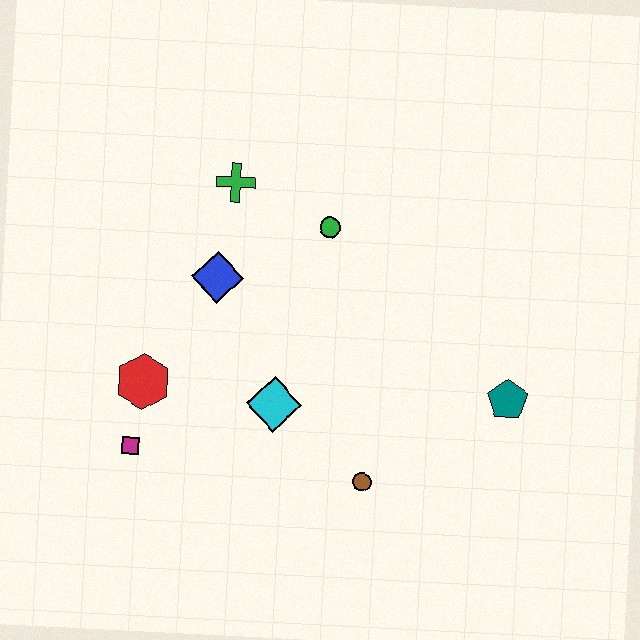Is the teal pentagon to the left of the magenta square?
No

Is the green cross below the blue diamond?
No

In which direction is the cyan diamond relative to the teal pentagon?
The cyan diamond is to the left of the teal pentagon.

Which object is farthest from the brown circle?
The green cross is farthest from the brown circle.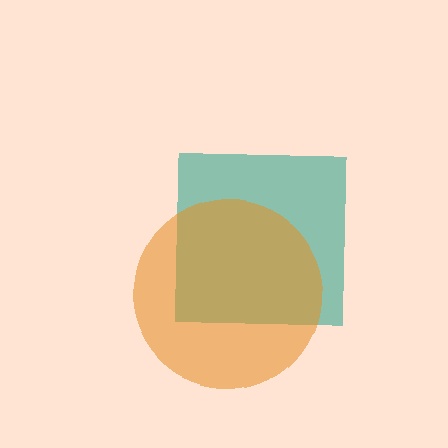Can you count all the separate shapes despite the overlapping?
Yes, there are 2 separate shapes.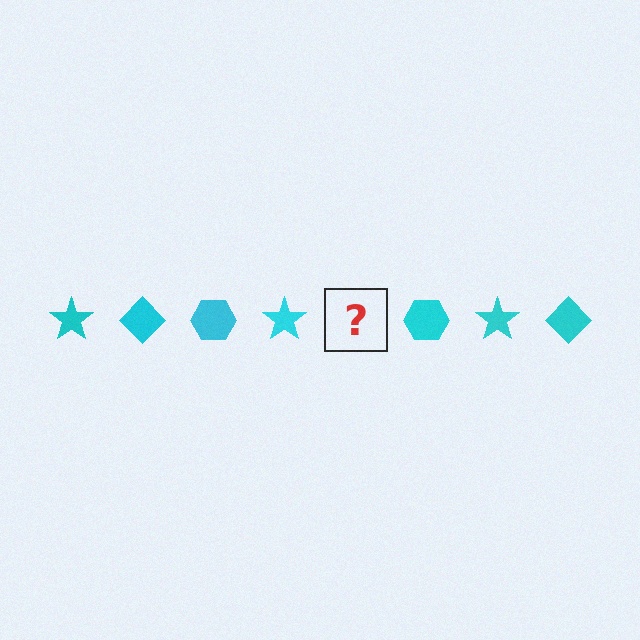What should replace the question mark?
The question mark should be replaced with a cyan diamond.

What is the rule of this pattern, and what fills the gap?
The rule is that the pattern cycles through star, diamond, hexagon shapes in cyan. The gap should be filled with a cyan diamond.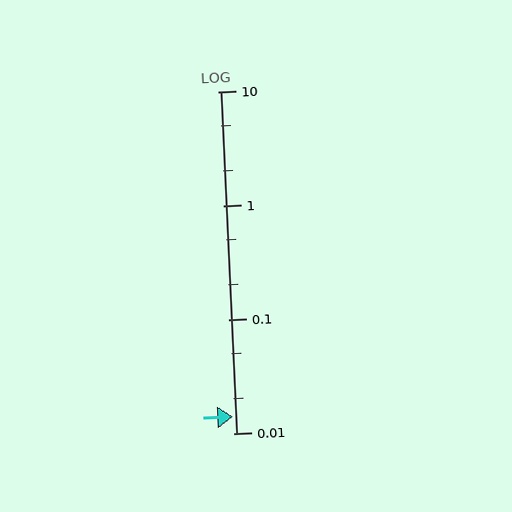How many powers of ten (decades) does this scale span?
The scale spans 3 decades, from 0.01 to 10.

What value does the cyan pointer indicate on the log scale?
The pointer indicates approximately 0.014.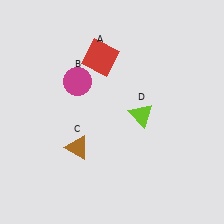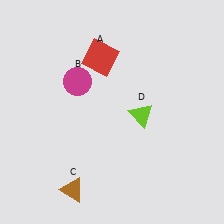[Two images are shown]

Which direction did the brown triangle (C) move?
The brown triangle (C) moved down.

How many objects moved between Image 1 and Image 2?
1 object moved between the two images.